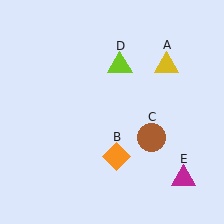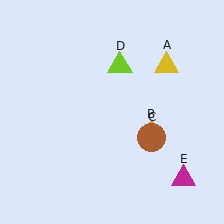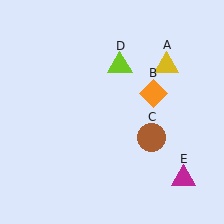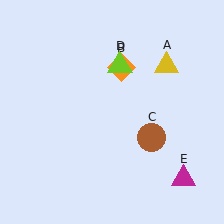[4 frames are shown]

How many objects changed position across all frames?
1 object changed position: orange diamond (object B).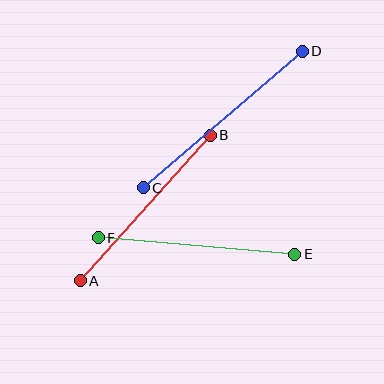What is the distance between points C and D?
The distance is approximately 209 pixels.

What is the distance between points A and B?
The distance is approximately 195 pixels.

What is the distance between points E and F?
The distance is approximately 197 pixels.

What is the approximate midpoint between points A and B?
The midpoint is at approximately (145, 208) pixels.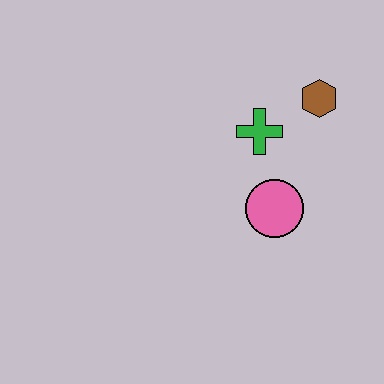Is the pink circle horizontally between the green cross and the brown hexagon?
Yes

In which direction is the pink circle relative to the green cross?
The pink circle is below the green cross.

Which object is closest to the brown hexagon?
The green cross is closest to the brown hexagon.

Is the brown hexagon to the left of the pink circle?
No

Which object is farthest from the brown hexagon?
The pink circle is farthest from the brown hexagon.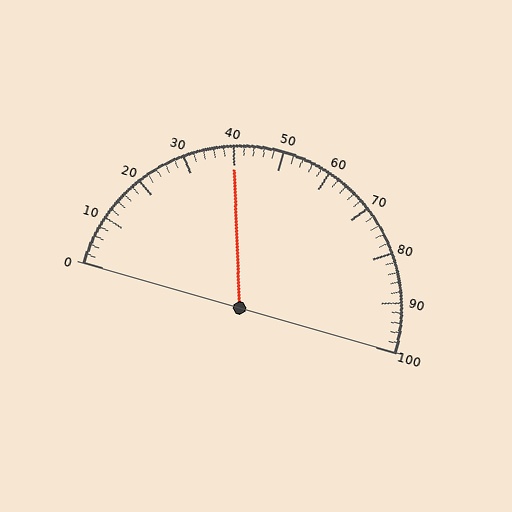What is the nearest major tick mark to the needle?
The nearest major tick mark is 40.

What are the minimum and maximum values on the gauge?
The gauge ranges from 0 to 100.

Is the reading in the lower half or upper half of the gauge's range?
The reading is in the lower half of the range (0 to 100).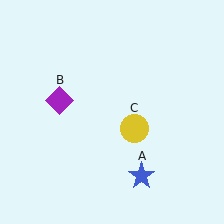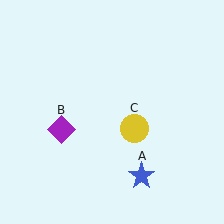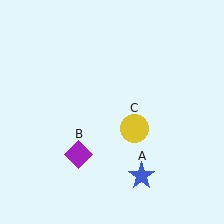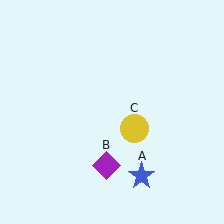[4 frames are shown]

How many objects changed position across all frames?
1 object changed position: purple diamond (object B).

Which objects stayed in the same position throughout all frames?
Blue star (object A) and yellow circle (object C) remained stationary.